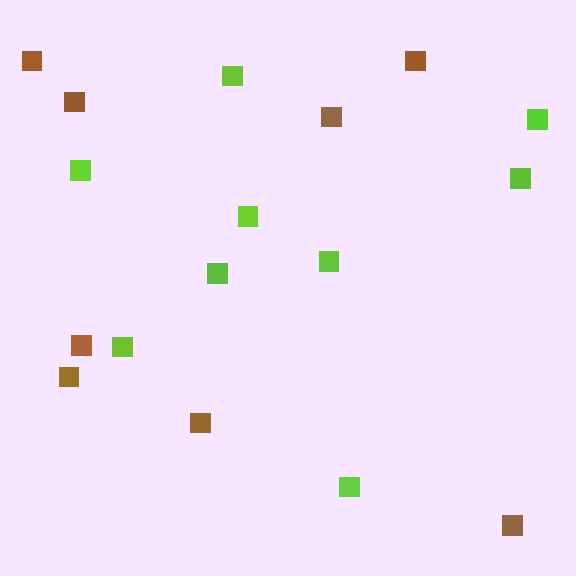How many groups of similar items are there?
There are 2 groups: one group of brown squares (8) and one group of lime squares (9).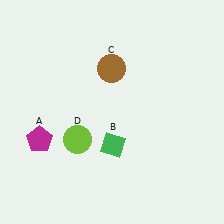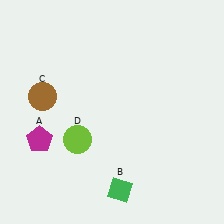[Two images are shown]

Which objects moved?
The objects that moved are: the green diamond (B), the brown circle (C).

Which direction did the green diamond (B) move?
The green diamond (B) moved down.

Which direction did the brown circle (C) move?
The brown circle (C) moved left.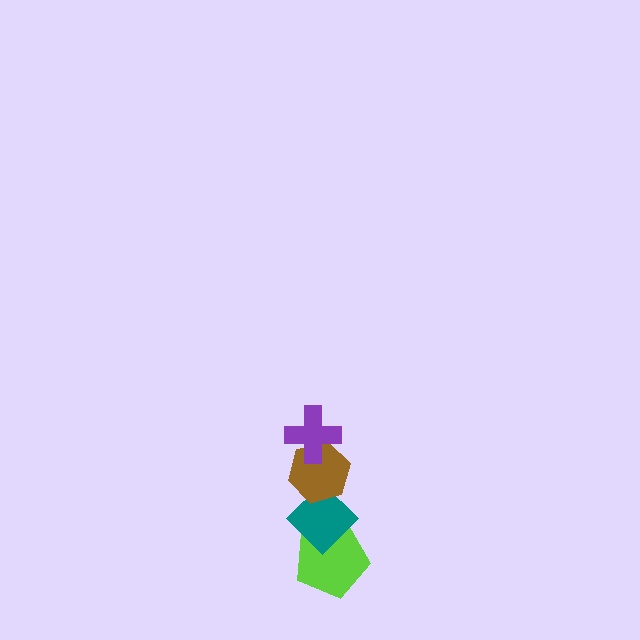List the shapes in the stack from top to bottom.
From top to bottom: the purple cross, the brown hexagon, the teal diamond, the lime pentagon.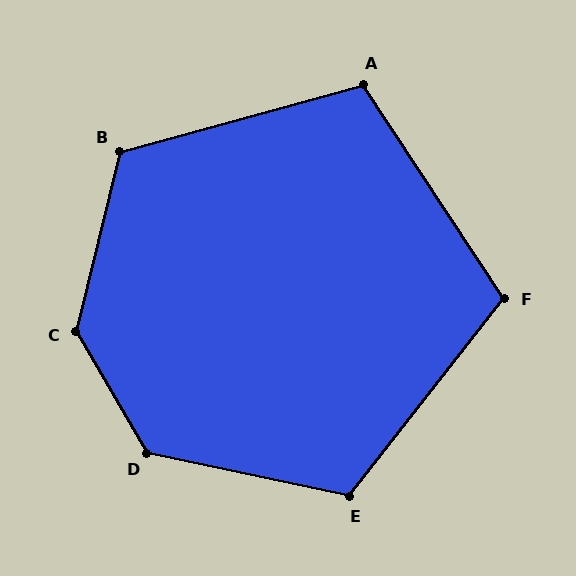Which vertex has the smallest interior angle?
A, at approximately 108 degrees.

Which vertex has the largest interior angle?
C, at approximately 136 degrees.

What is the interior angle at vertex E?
Approximately 116 degrees (obtuse).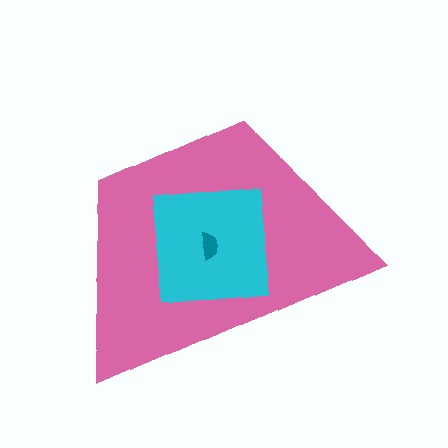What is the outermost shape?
The pink trapezoid.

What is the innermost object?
The teal semicircle.